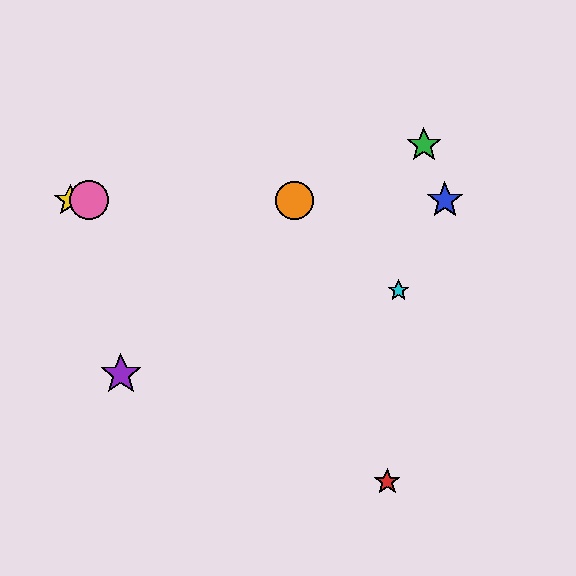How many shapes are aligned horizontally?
4 shapes (the blue star, the yellow star, the orange circle, the pink circle) are aligned horizontally.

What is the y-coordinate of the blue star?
The blue star is at y≈200.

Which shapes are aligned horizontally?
The blue star, the yellow star, the orange circle, the pink circle are aligned horizontally.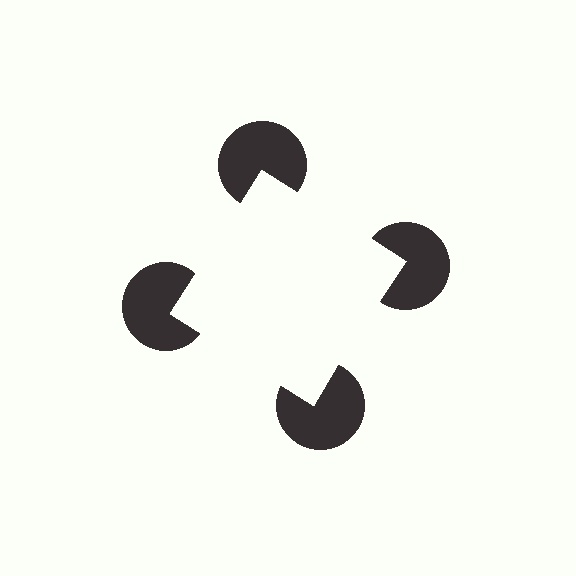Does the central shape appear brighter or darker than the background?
It typically appears slightly brighter than the background, even though no actual brightness change is drawn.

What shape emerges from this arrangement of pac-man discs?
An illusory square — its edges are inferred from the aligned wedge cuts in the pac-man discs, not physically drawn.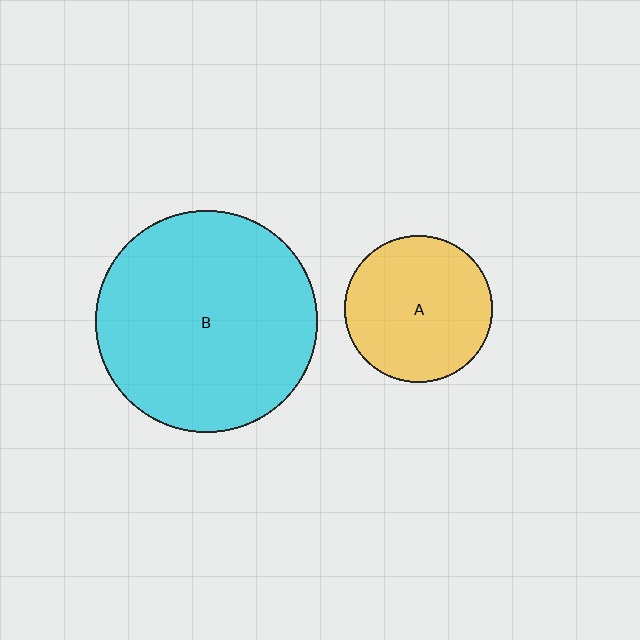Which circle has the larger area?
Circle B (cyan).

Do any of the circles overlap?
No, none of the circles overlap.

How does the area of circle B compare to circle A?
Approximately 2.3 times.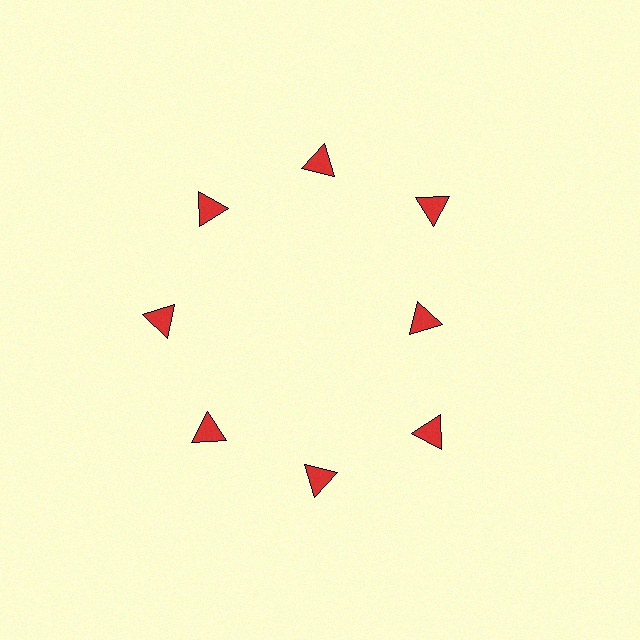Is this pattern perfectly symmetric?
No. The 8 red triangles are arranged in a ring, but one element near the 3 o'clock position is pulled inward toward the center, breaking the 8-fold rotational symmetry.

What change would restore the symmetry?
The symmetry would be restored by moving it outward, back onto the ring so that all 8 triangles sit at equal angles and equal distance from the center.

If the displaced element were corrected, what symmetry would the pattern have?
It would have 8-fold rotational symmetry — the pattern would map onto itself every 45 degrees.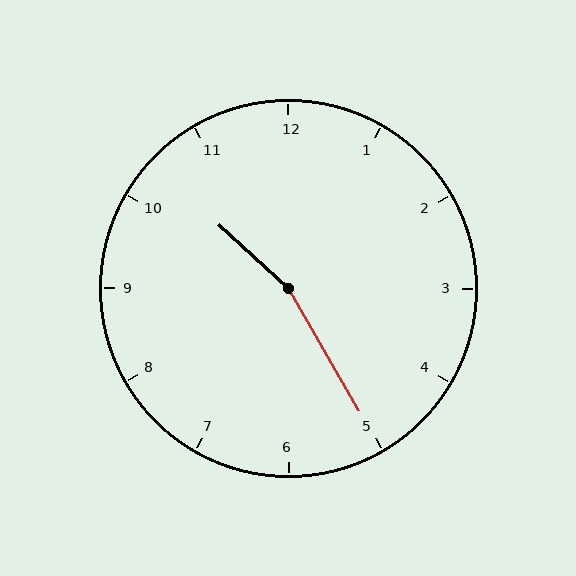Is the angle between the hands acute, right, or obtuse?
It is obtuse.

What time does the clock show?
10:25.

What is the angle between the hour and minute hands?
Approximately 162 degrees.